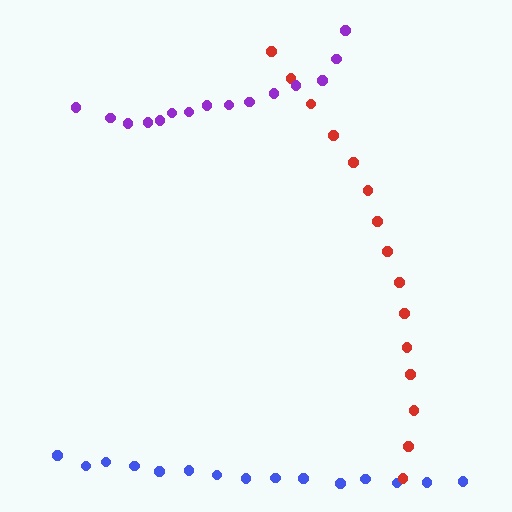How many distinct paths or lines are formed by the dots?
There are 3 distinct paths.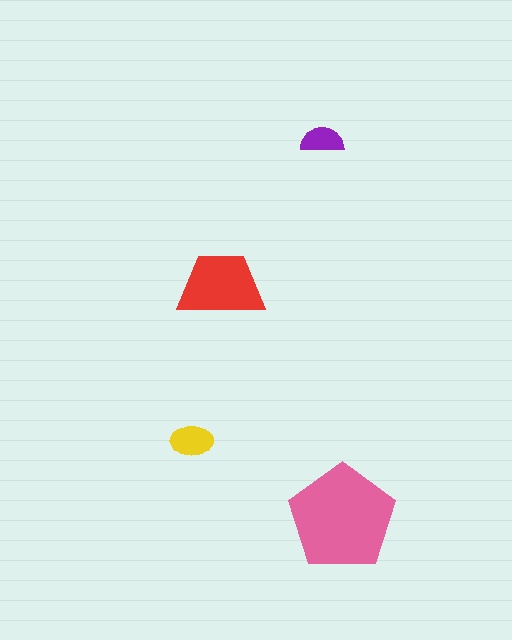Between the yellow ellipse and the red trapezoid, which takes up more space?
The red trapezoid.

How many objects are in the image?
There are 4 objects in the image.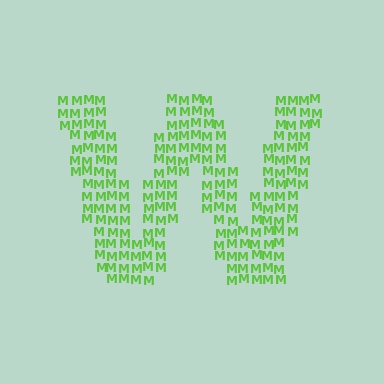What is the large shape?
The large shape is the letter W.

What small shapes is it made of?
It is made of small letter M's.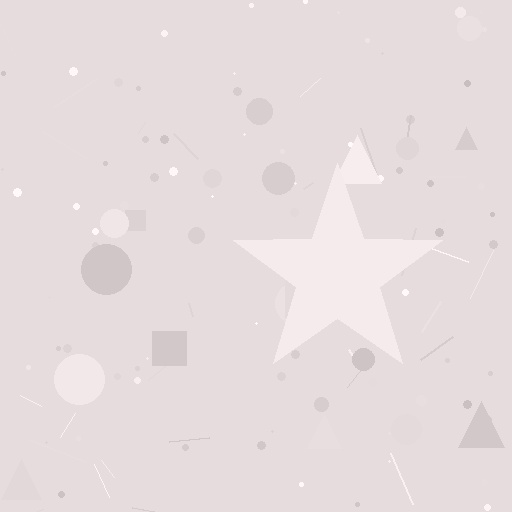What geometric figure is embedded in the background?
A star is embedded in the background.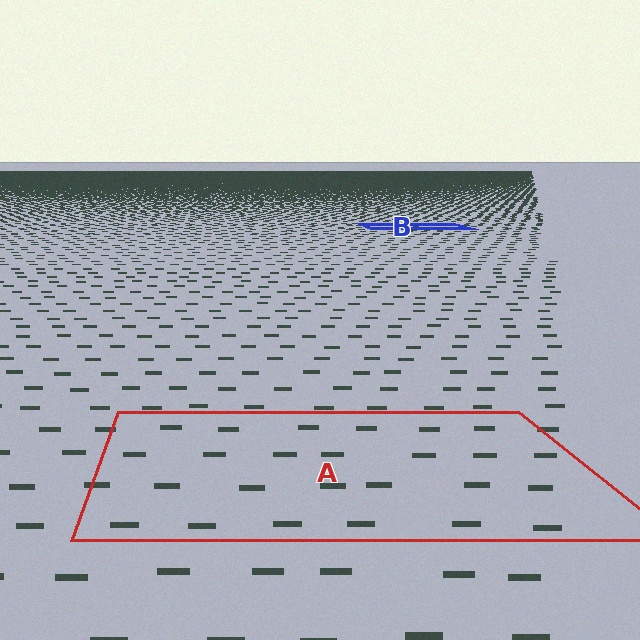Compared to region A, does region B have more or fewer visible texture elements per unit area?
Region B has more texture elements per unit area — they are packed more densely because it is farther away.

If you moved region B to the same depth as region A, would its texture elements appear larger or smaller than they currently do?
They would appear larger. At a closer depth, the same texture elements are projected at a bigger on-screen size.